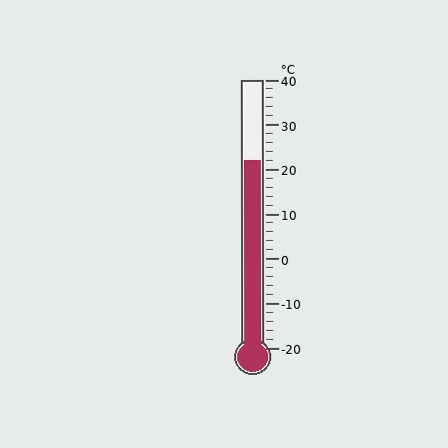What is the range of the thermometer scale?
The thermometer scale ranges from -20°C to 40°C.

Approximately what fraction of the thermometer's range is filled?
The thermometer is filled to approximately 70% of its range.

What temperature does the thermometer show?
The thermometer shows approximately 22°C.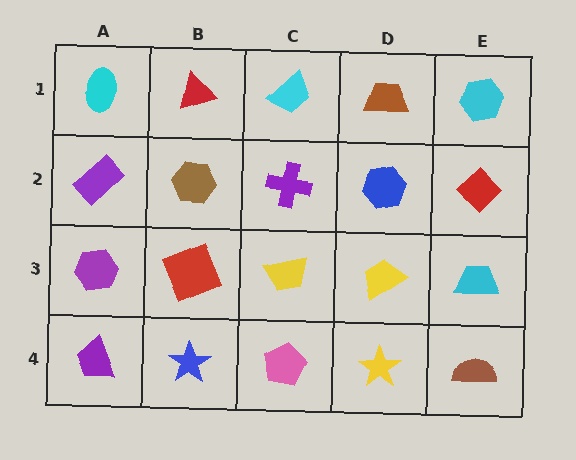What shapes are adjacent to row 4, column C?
A yellow trapezoid (row 3, column C), a blue star (row 4, column B), a yellow star (row 4, column D).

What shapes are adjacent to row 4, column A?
A purple hexagon (row 3, column A), a blue star (row 4, column B).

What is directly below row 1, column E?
A red diamond.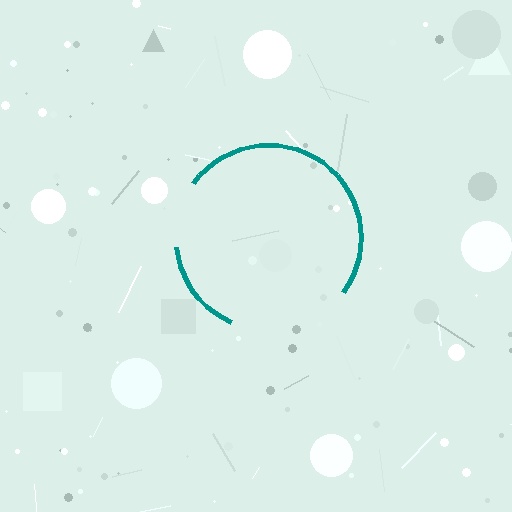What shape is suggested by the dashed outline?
The dashed outline suggests a circle.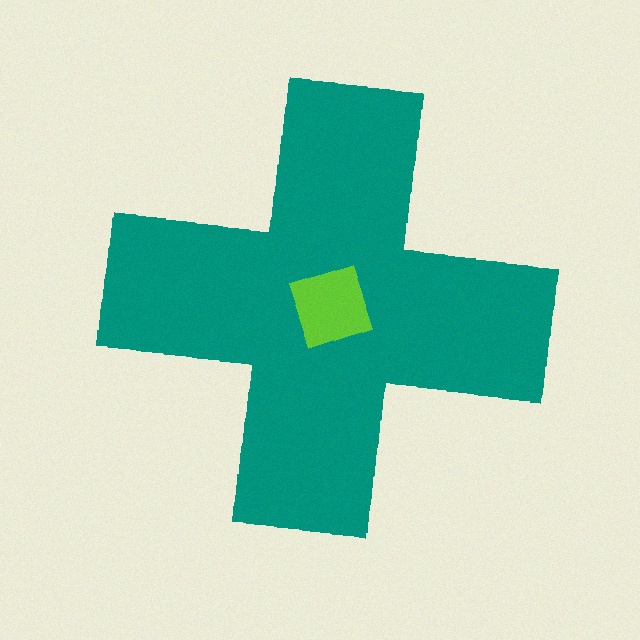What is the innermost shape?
The lime diamond.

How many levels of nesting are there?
2.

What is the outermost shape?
The teal cross.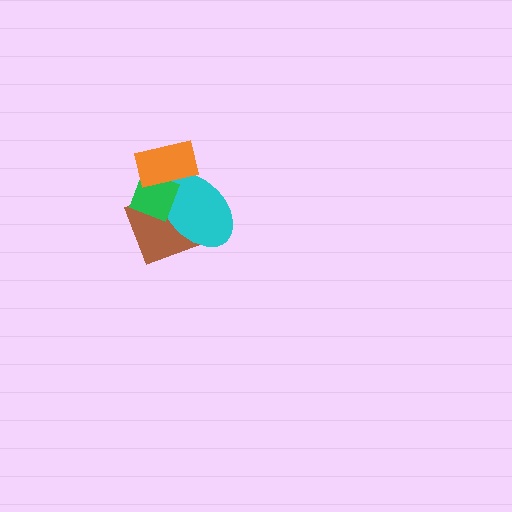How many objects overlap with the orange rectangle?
2 objects overlap with the orange rectangle.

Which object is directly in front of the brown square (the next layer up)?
The cyan ellipse is directly in front of the brown square.